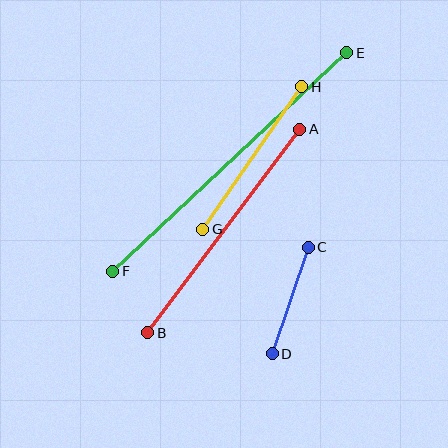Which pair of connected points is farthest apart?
Points E and F are farthest apart.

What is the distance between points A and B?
The distance is approximately 254 pixels.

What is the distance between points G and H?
The distance is approximately 174 pixels.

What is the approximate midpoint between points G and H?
The midpoint is at approximately (252, 158) pixels.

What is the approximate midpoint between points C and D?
The midpoint is at approximately (290, 301) pixels.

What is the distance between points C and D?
The distance is approximately 112 pixels.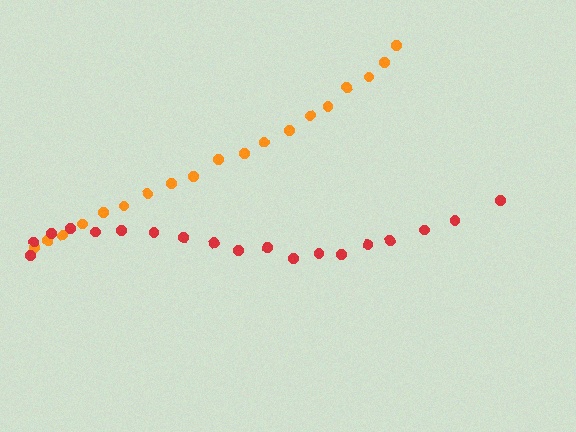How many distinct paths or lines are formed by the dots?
There are 2 distinct paths.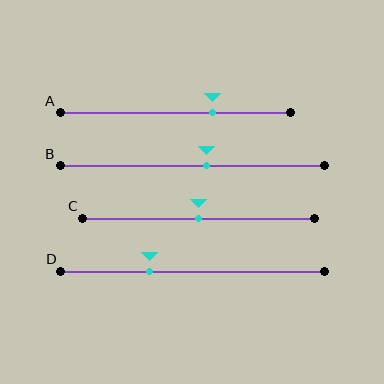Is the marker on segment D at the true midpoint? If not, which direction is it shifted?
No, the marker on segment D is shifted to the left by about 17% of the segment length.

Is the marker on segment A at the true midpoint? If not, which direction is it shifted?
No, the marker on segment A is shifted to the right by about 16% of the segment length.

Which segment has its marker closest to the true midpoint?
Segment C has its marker closest to the true midpoint.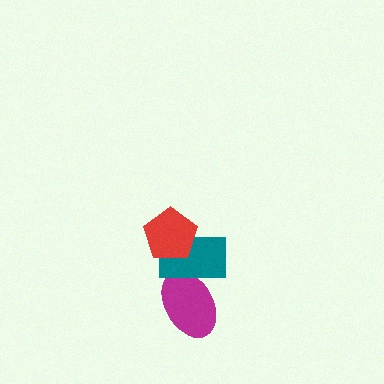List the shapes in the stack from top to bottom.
From top to bottom: the red pentagon, the teal rectangle, the magenta ellipse.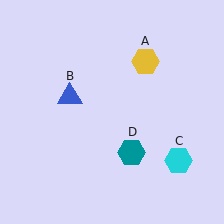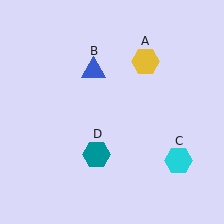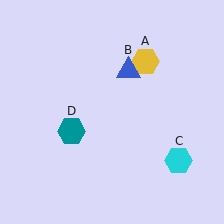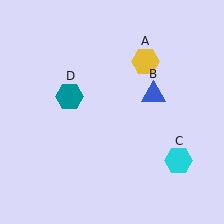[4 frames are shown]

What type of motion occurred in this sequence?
The blue triangle (object B), teal hexagon (object D) rotated clockwise around the center of the scene.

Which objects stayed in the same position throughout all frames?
Yellow hexagon (object A) and cyan hexagon (object C) remained stationary.